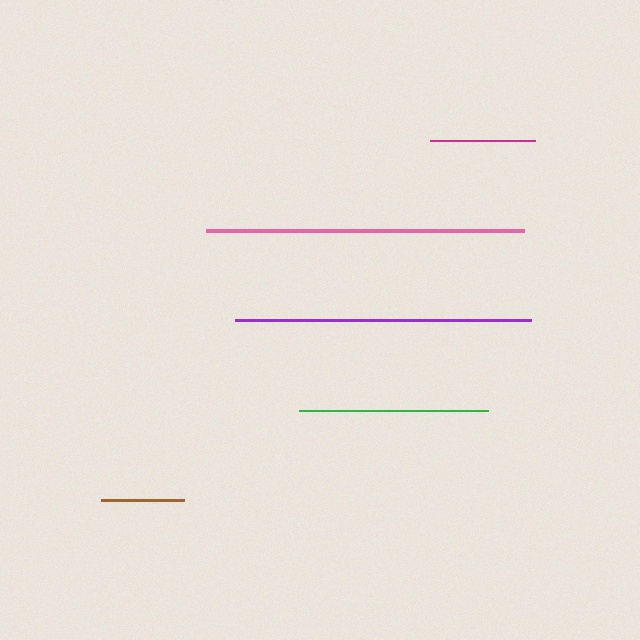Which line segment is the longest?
The pink line is the longest at approximately 318 pixels.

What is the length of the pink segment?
The pink segment is approximately 318 pixels long.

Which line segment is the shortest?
The brown line is the shortest at approximately 83 pixels.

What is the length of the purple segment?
The purple segment is approximately 296 pixels long.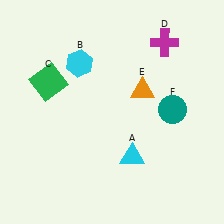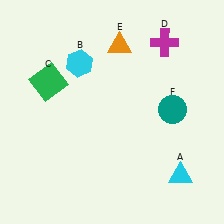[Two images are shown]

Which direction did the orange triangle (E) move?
The orange triangle (E) moved up.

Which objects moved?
The objects that moved are: the cyan triangle (A), the orange triangle (E).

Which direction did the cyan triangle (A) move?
The cyan triangle (A) moved right.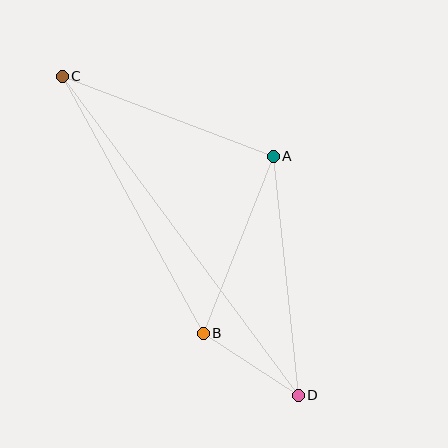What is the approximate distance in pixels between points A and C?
The distance between A and C is approximately 226 pixels.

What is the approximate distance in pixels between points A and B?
The distance between A and B is approximately 191 pixels.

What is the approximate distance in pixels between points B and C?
The distance between B and C is approximately 293 pixels.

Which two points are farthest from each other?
Points C and D are farthest from each other.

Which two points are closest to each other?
Points B and D are closest to each other.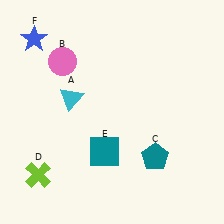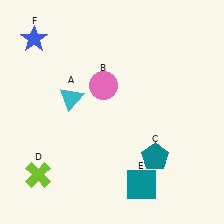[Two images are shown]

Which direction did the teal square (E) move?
The teal square (E) moved right.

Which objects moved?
The objects that moved are: the pink circle (B), the teal square (E).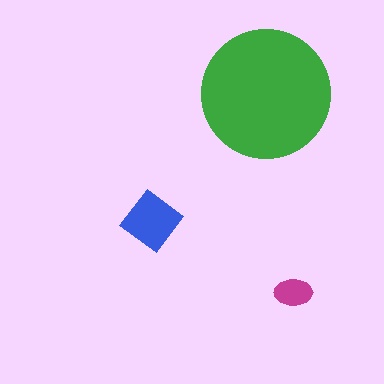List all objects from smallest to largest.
The magenta ellipse, the blue diamond, the green circle.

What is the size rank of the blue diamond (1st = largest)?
2nd.